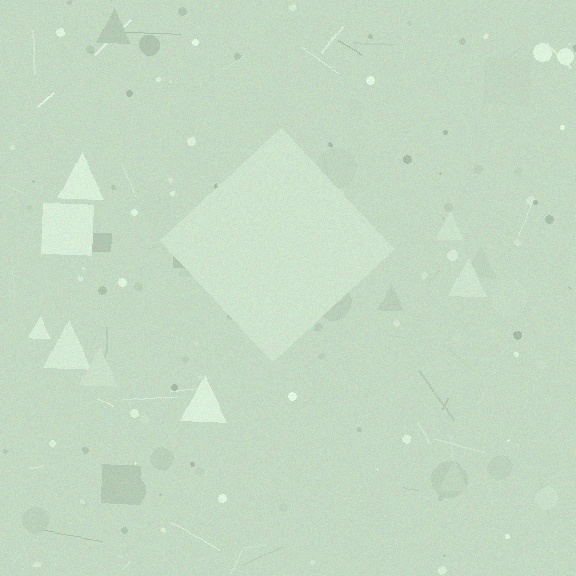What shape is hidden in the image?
A diamond is hidden in the image.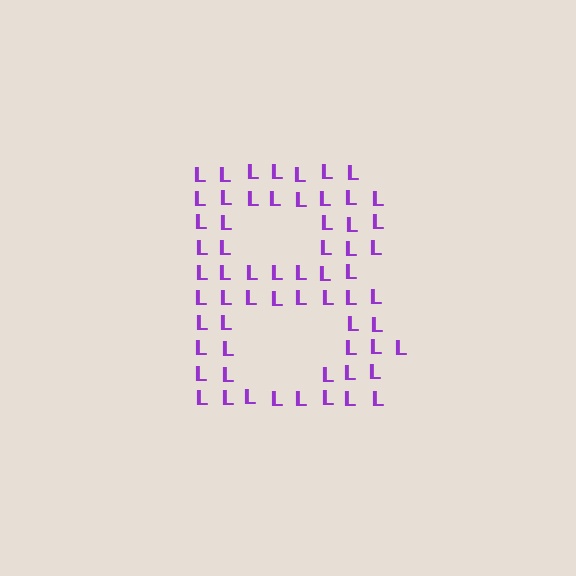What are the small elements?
The small elements are letter L's.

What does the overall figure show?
The overall figure shows the letter B.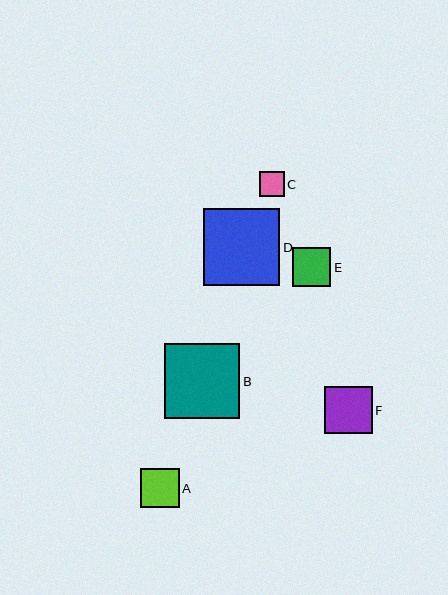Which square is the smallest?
Square C is the smallest with a size of approximately 25 pixels.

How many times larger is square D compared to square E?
Square D is approximately 2.0 times the size of square E.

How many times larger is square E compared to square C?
Square E is approximately 1.5 times the size of square C.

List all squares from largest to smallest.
From largest to smallest: D, B, F, A, E, C.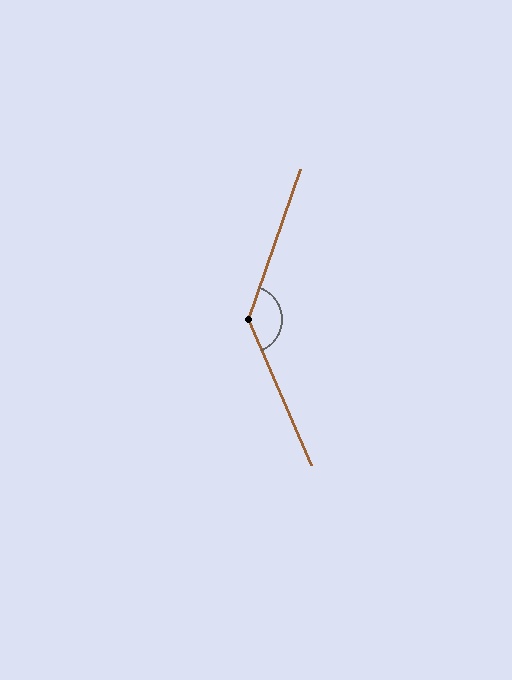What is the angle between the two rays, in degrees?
Approximately 138 degrees.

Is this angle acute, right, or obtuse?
It is obtuse.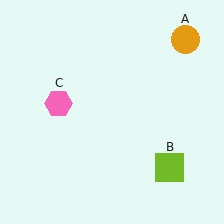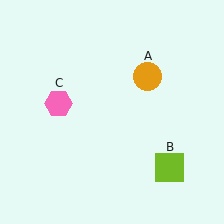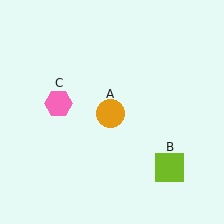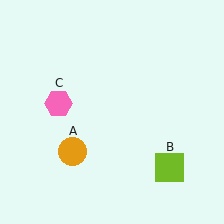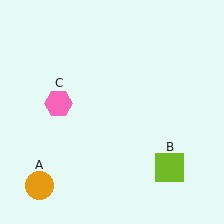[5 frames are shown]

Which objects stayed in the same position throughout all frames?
Lime square (object B) and pink hexagon (object C) remained stationary.